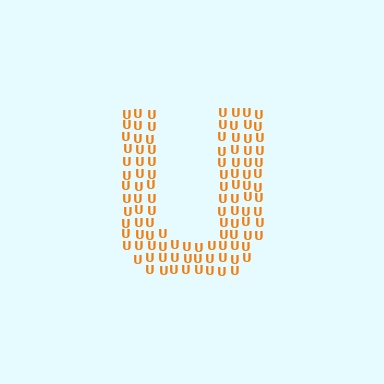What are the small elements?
The small elements are letter U's.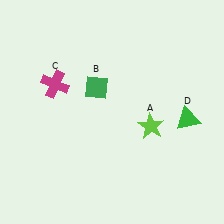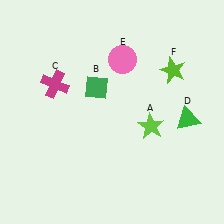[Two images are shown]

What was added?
A pink circle (E), a lime star (F) were added in Image 2.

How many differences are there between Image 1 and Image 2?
There are 2 differences between the two images.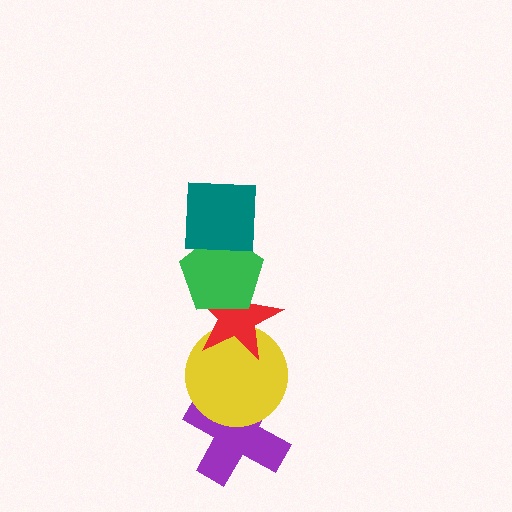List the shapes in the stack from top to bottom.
From top to bottom: the teal square, the green pentagon, the red star, the yellow circle, the purple cross.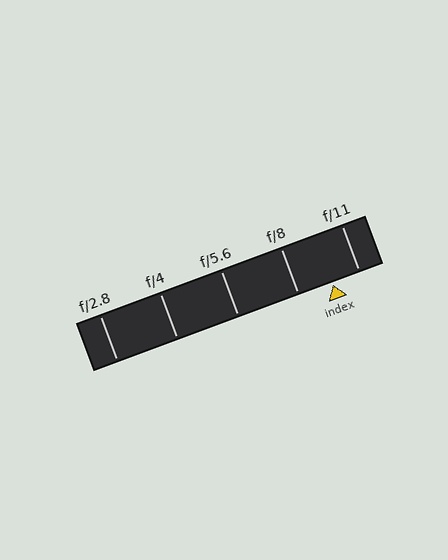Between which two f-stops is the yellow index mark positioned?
The index mark is between f/8 and f/11.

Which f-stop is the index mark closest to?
The index mark is closest to f/11.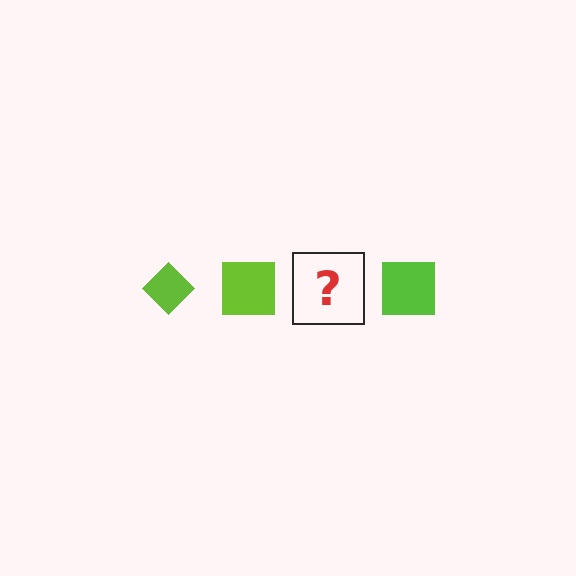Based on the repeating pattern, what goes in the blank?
The blank should be a lime diamond.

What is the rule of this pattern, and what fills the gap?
The rule is that the pattern cycles through diamond, square shapes in lime. The gap should be filled with a lime diamond.